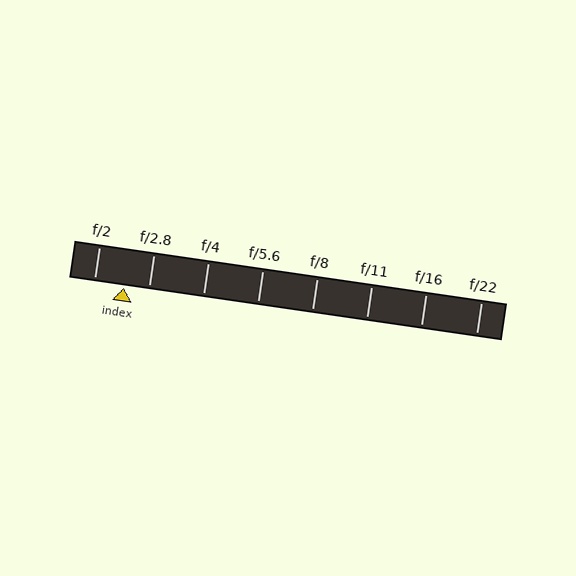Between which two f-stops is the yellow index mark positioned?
The index mark is between f/2 and f/2.8.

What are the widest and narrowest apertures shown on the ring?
The widest aperture shown is f/2 and the narrowest is f/22.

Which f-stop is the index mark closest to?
The index mark is closest to f/2.8.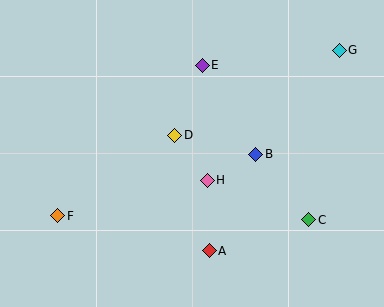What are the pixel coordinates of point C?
Point C is at (309, 220).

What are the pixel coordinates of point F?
Point F is at (58, 216).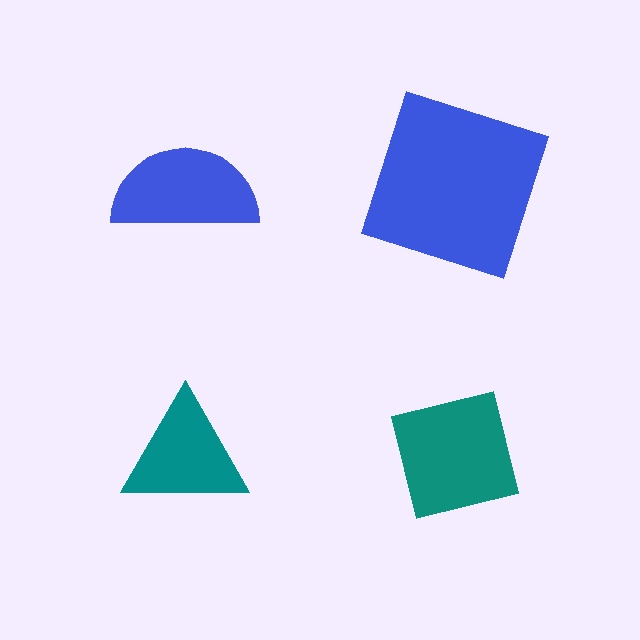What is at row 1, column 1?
A blue semicircle.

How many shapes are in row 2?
2 shapes.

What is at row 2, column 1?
A teal triangle.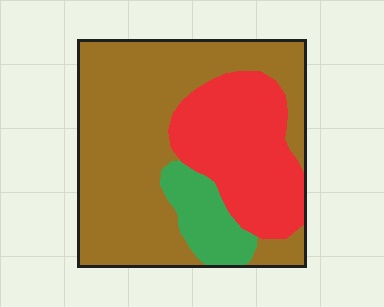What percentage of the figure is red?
Red covers around 30% of the figure.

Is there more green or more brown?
Brown.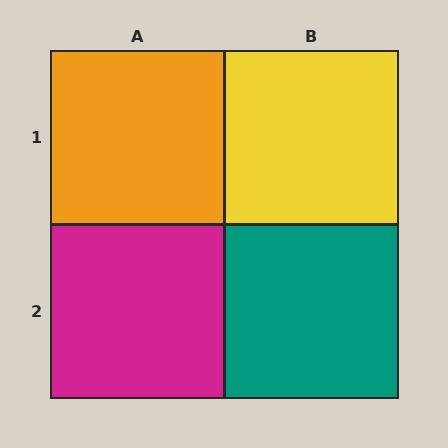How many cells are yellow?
1 cell is yellow.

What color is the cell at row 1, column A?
Orange.